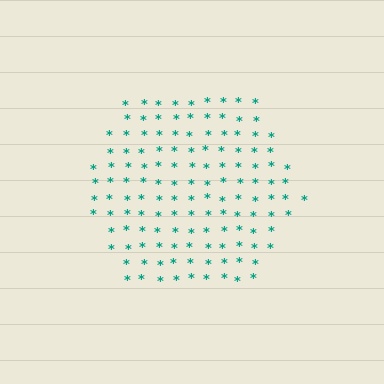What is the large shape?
The large shape is a hexagon.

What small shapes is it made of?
It is made of small asterisks.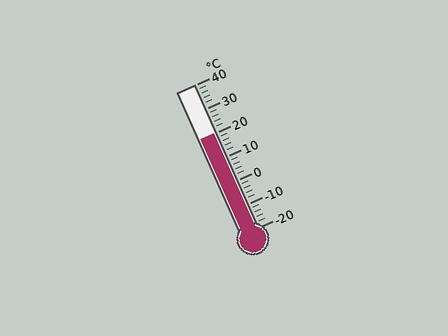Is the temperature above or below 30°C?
The temperature is below 30°C.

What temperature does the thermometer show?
The thermometer shows approximately 20°C.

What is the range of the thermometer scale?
The thermometer scale ranges from -20°C to 40°C.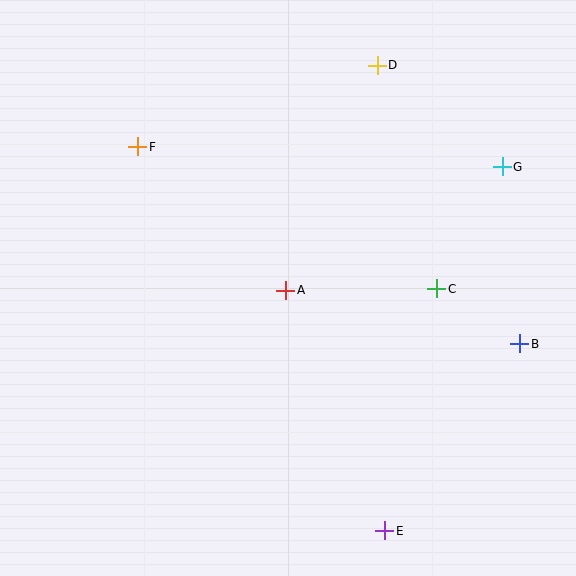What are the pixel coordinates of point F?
Point F is at (138, 147).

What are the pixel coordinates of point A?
Point A is at (286, 290).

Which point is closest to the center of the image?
Point A at (286, 290) is closest to the center.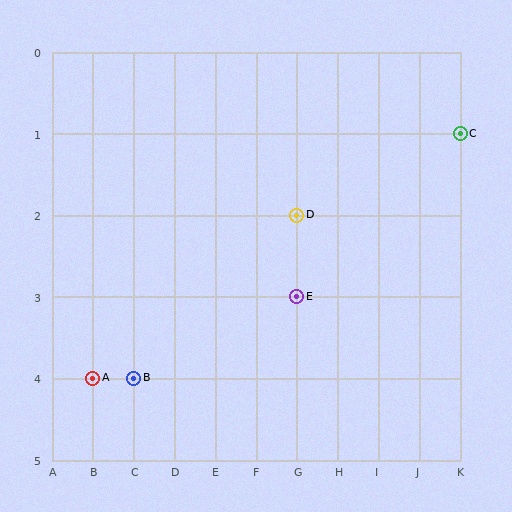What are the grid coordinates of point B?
Point B is at grid coordinates (C, 4).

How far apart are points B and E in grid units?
Points B and E are 4 columns and 1 row apart (about 4.1 grid units diagonally).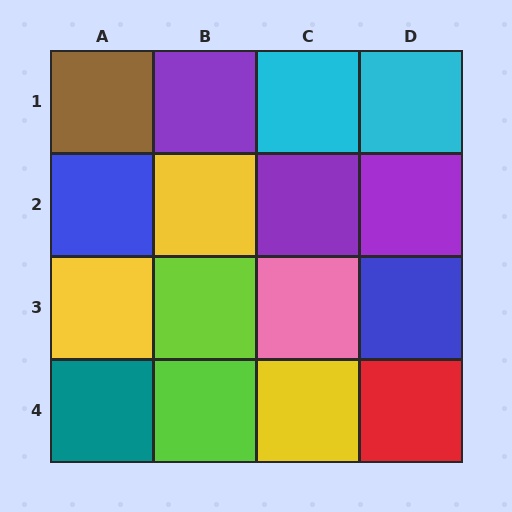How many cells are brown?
1 cell is brown.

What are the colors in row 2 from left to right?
Blue, yellow, purple, purple.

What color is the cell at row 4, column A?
Teal.